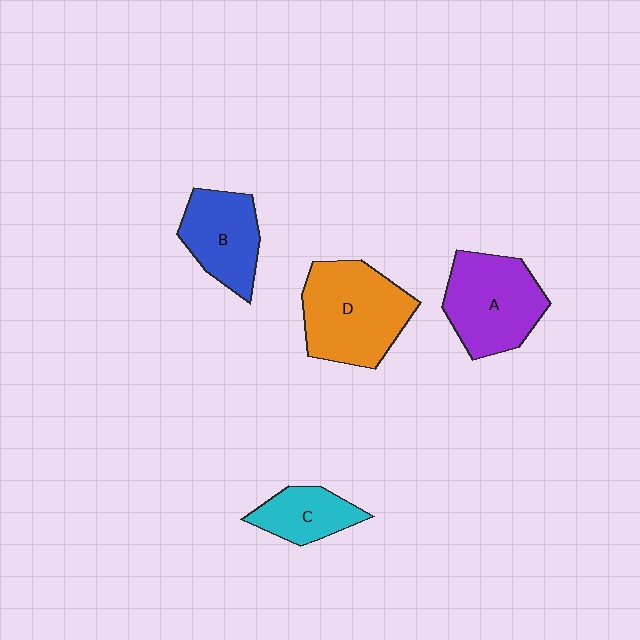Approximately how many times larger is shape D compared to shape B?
Approximately 1.5 times.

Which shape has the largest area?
Shape D (orange).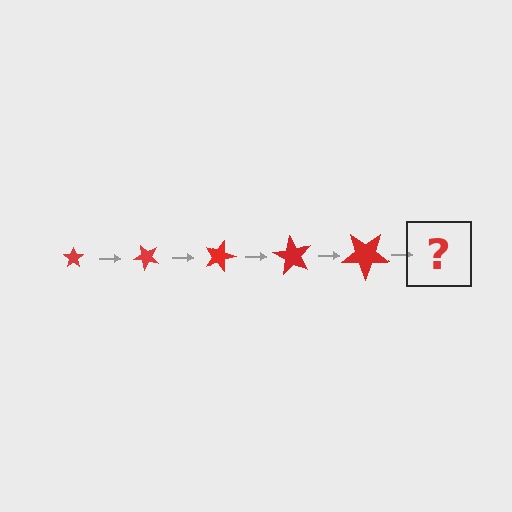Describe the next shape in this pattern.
It should be a star, larger than the previous one and rotated 225 degrees from the start.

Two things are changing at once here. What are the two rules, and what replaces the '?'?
The two rules are that the star grows larger each step and it rotates 45 degrees each step. The '?' should be a star, larger than the previous one and rotated 225 degrees from the start.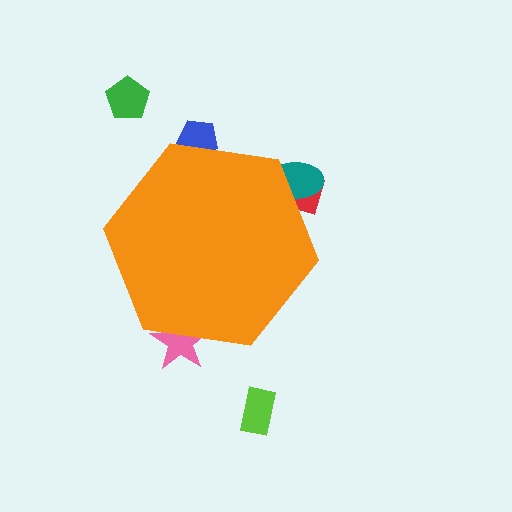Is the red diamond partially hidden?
Yes, the red diamond is partially hidden behind the orange hexagon.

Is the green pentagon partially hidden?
No, the green pentagon is fully visible.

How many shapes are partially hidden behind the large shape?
4 shapes are partially hidden.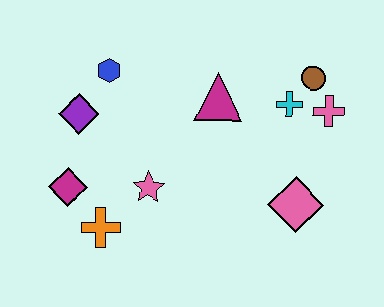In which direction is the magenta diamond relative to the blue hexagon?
The magenta diamond is below the blue hexagon.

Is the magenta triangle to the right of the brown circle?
No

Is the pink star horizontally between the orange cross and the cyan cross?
Yes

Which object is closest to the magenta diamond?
The orange cross is closest to the magenta diamond.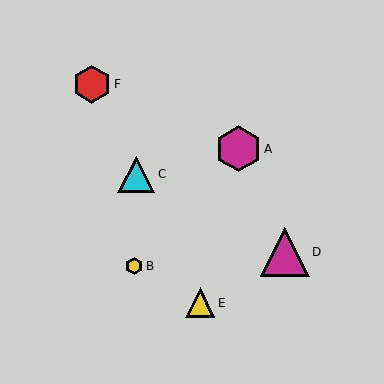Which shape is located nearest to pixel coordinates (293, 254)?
The magenta triangle (labeled D) at (285, 252) is nearest to that location.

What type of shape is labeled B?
Shape B is a yellow hexagon.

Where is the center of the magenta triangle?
The center of the magenta triangle is at (285, 252).